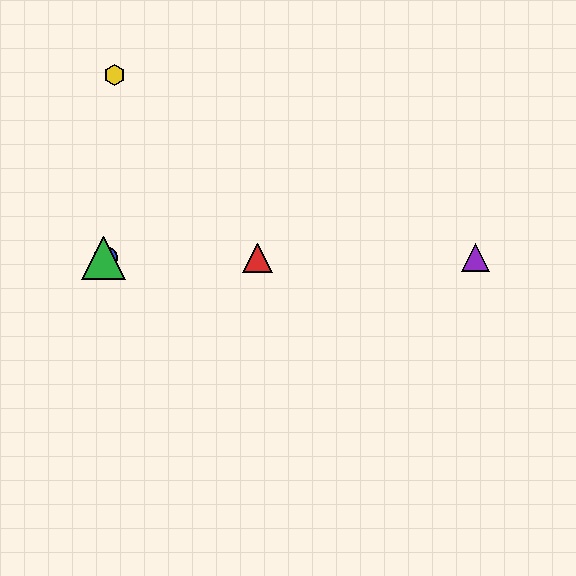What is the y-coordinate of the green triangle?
The green triangle is at y≈258.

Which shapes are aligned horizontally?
The red triangle, the blue circle, the green triangle, the purple triangle are aligned horizontally.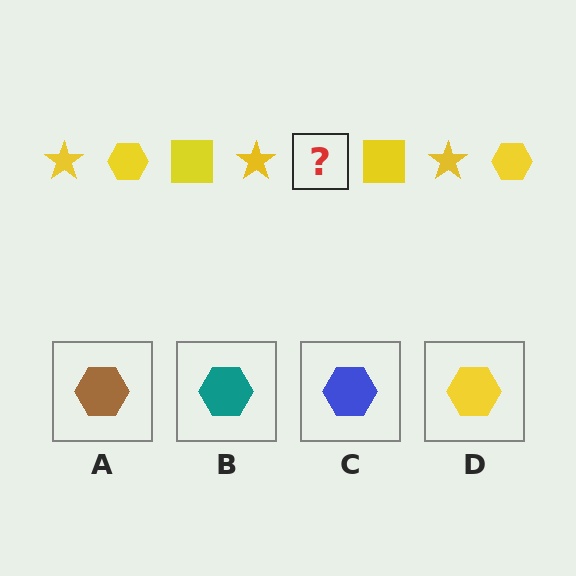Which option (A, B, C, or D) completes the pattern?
D.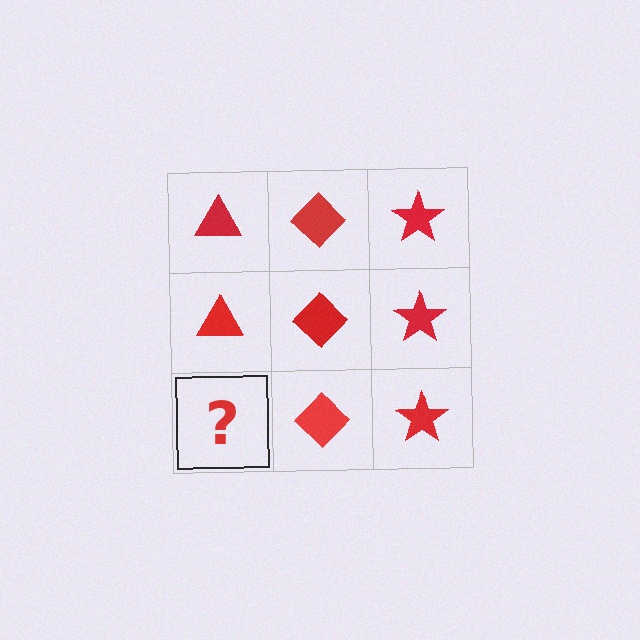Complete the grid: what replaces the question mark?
The question mark should be replaced with a red triangle.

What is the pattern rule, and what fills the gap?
The rule is that each column has a consistent shape. The gap should be filled with a red triangle.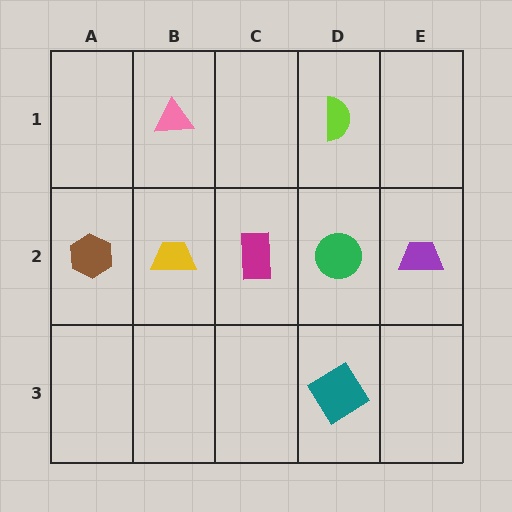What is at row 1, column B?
A pink triangle.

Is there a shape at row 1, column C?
No, that cell is empty.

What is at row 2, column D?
A green circle.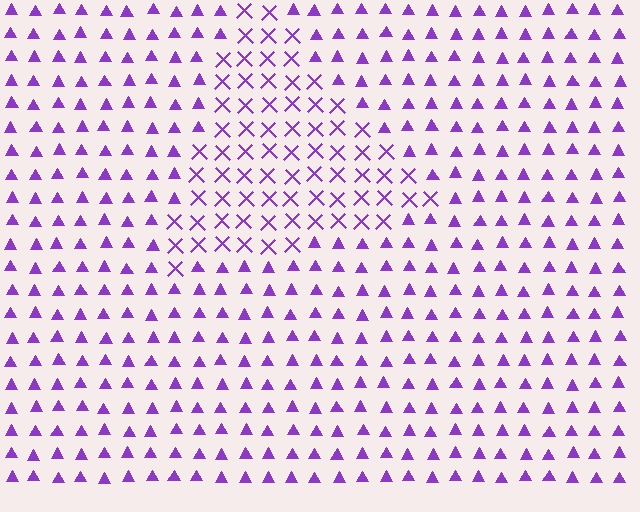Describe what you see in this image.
The image is filled with small purple elements arranged in a uniform grid. A triangle-shaped region contains X marks, while the surrounding area contains triangles. The boundary is defined purely by the change in element shape.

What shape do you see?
I see a triangle.